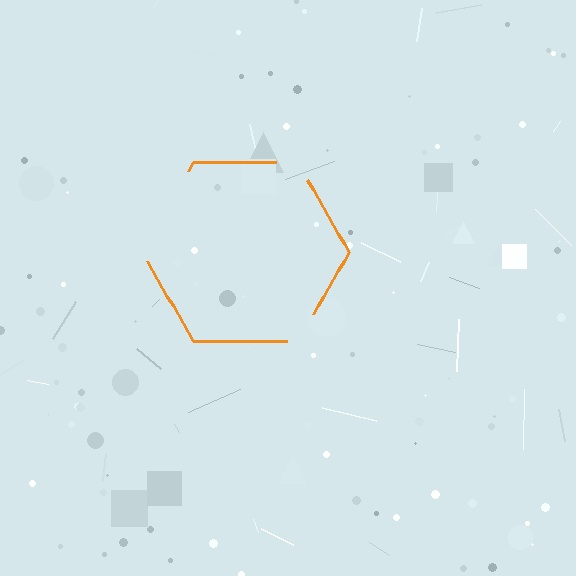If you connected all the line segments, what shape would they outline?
They would outline a hexagon.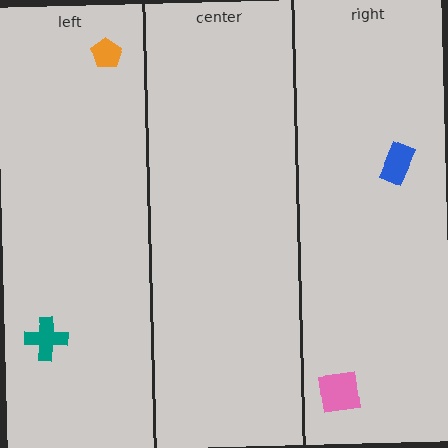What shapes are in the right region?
The blue rectangle, the pink square.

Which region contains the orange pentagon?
The left region.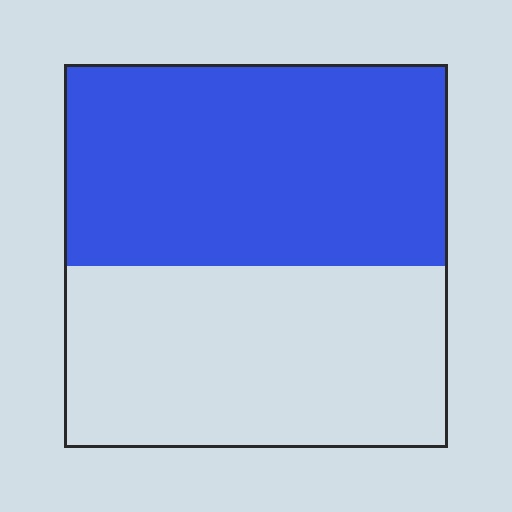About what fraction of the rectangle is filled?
About one half (1/2).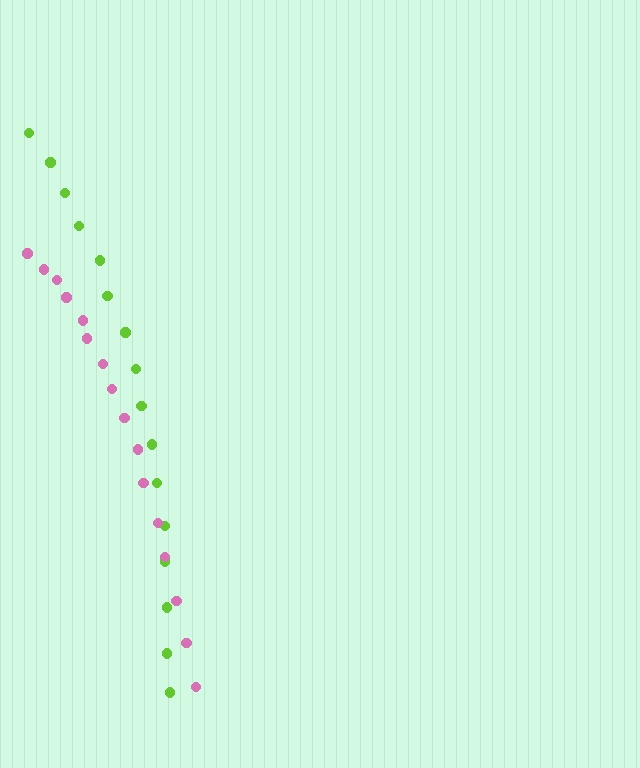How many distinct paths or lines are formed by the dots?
There are 2 distinct paths.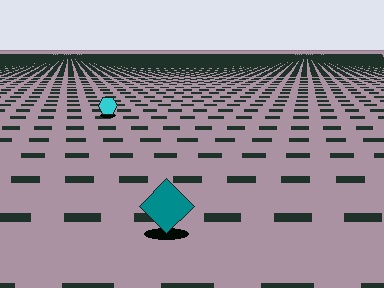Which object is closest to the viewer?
The teal diamond is closest. The texture marks near it are larger and more spread out.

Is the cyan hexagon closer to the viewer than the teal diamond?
No. The teal diamond is closer — you can tell from the texture gradient: the ground texture is coarser near it.